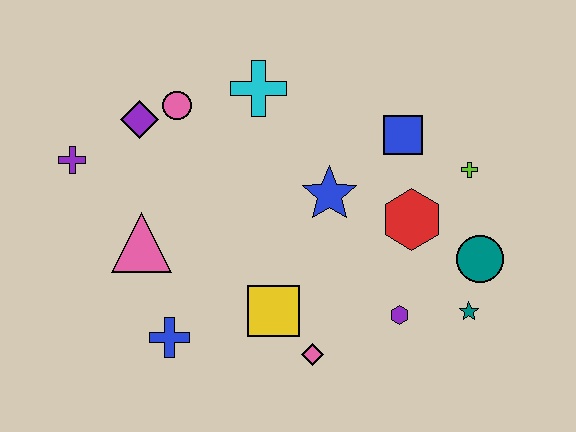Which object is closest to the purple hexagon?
The teal star is closest to the purple hexagon.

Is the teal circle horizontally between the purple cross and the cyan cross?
No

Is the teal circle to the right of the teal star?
Yes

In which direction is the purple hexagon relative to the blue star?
The purple hexagon is below the blue star.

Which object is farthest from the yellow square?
The purple cross is farthest from the yellow square.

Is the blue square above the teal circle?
Yes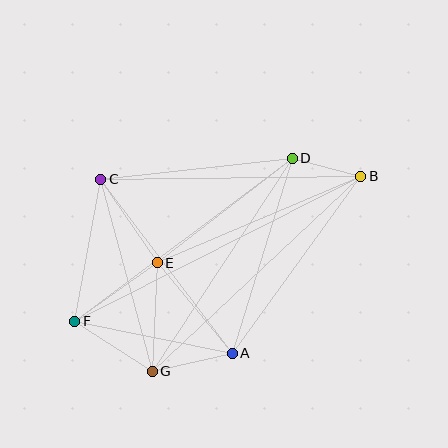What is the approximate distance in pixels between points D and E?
The distance between D and E is approximately 171 pixels.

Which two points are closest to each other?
Points B and D are closest to each other.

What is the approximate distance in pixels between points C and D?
The distance between C and D is approximately 193 pixels.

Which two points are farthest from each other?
Points B and F are farthest from each other.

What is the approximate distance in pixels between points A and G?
The distance between A and G is approximately 82 pixels.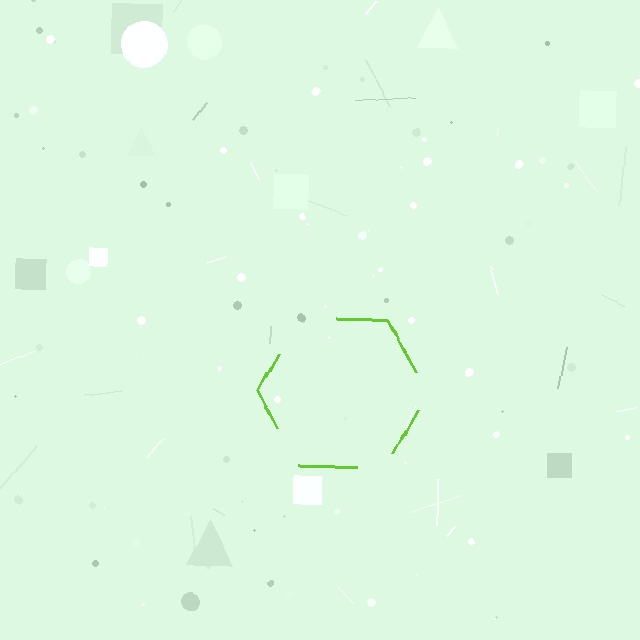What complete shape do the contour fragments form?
The contour fragments form a hexagon.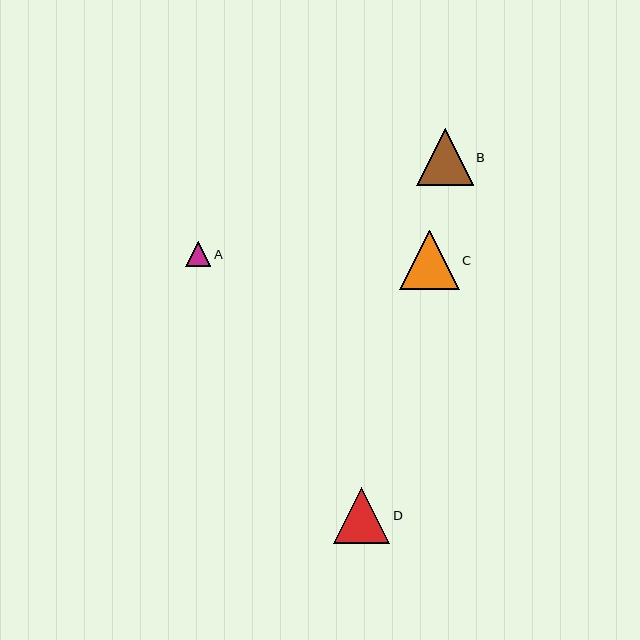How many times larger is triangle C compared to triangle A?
Triangle C is approximately 2.4 times the size of triangle A.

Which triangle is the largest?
Triangle C is the largest with a size of approximately 60 pixels.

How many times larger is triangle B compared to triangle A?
Triangle B is approximately 2.2 times the size of triangle A.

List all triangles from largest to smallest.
From largest to smallest: C, D, B, A.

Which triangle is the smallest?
Triangle A is the smallest with a size of approximately 25 pixels.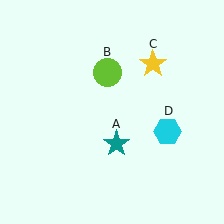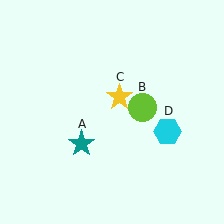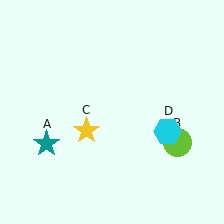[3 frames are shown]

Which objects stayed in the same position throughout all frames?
Cyan hexagon (object D) remained stationary.